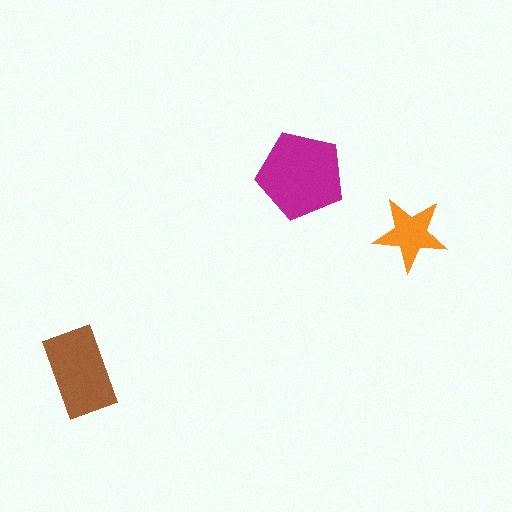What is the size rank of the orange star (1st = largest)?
3rd.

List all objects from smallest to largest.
The orange star, the brown rectangle, the magenta pentagon.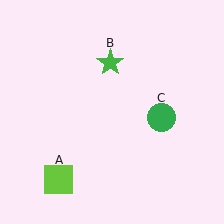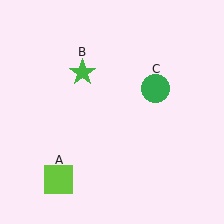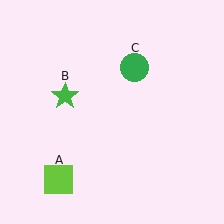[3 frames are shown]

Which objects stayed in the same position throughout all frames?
Lime square (object A) remained stationary.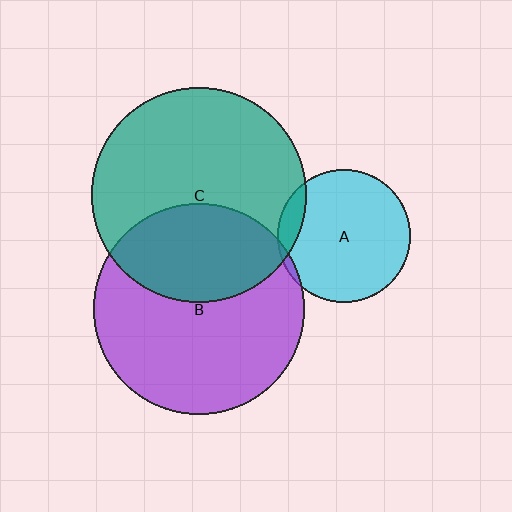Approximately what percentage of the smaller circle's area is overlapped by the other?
Approximately 35%.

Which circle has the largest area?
Circle C (teal).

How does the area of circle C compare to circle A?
Approximately 2.6 times.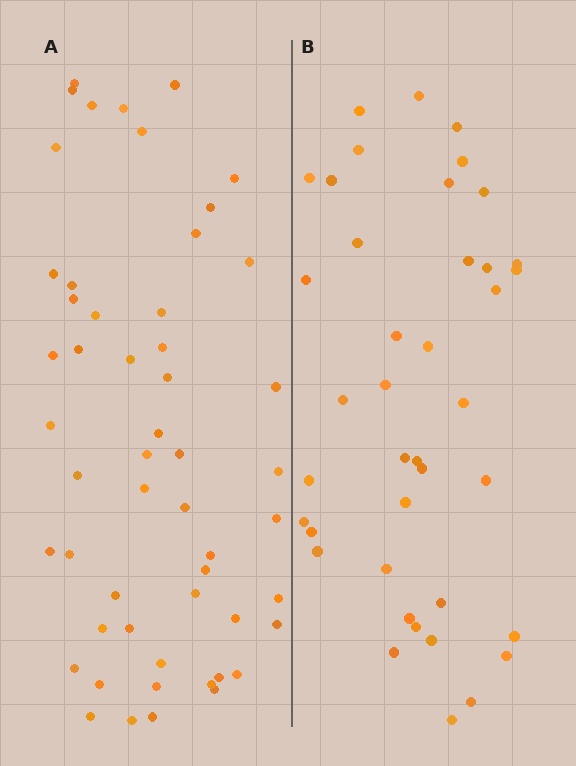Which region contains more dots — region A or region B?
Region A (the left region) has more dots.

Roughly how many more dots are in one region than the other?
Region A has approximately 15 more dots than region B.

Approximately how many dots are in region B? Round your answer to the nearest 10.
About 40 dots.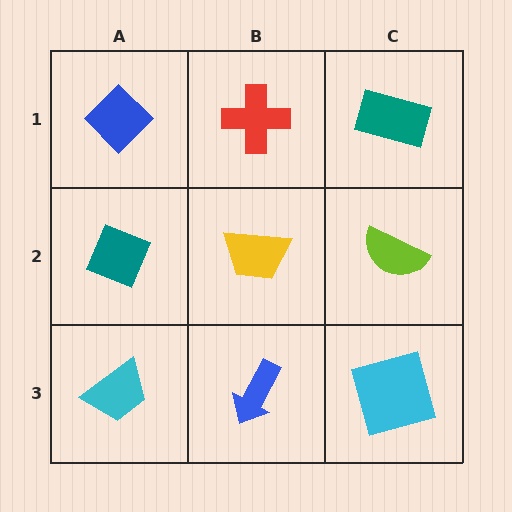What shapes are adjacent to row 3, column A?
A teal diamond (row 2, column A), a blue arrow (row 3, column B).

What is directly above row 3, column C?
A lime semicircle.